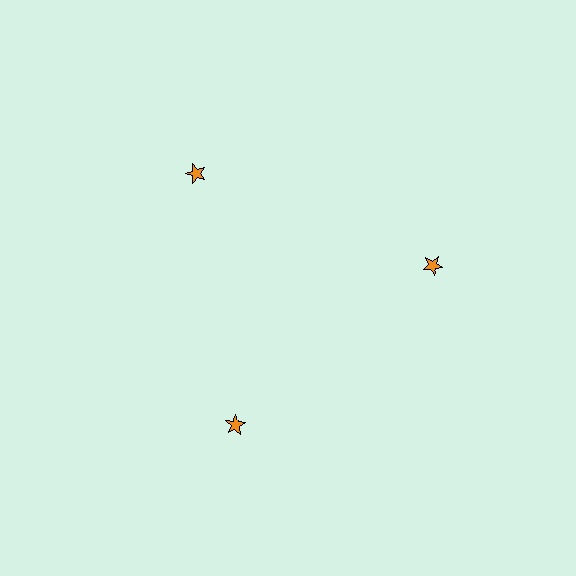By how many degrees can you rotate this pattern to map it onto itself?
The pattern maps onto itself every 120 degrees of rotation.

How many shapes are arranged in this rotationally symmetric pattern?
There are 3 shapes, arranged in 3 groups of 1.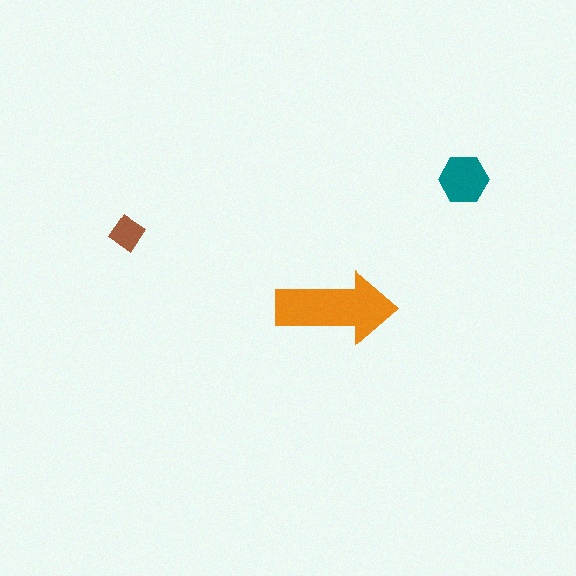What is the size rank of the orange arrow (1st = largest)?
1st.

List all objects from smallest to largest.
The brown diamond, the teal hexagon, the orange arrow.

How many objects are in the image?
There are 3 objects in the image.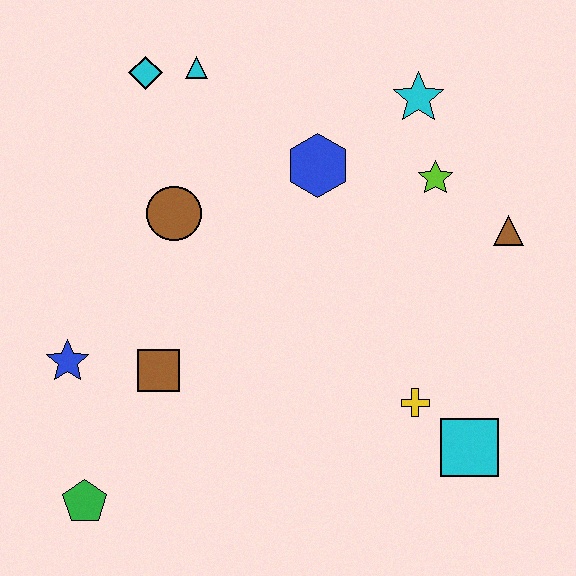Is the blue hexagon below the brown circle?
No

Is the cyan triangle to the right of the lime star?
No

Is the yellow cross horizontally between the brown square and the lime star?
Yes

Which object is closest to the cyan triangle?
The cyan diamond is closest to the cyan triangle.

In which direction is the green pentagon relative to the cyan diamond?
The green pentagon is below the cyan diamond.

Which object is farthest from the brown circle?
The cyan square is farthest from the brown circle.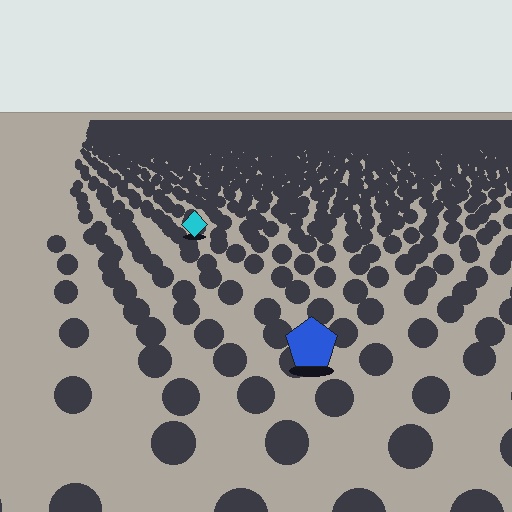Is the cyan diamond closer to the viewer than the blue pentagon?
No. The blue pentagon is closer — you can tell from the texture gradient: the ground texture is coarser near it.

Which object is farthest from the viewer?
The cyan diamond is farthest from the viewer. It appears smaller and the ground texture around it is denser.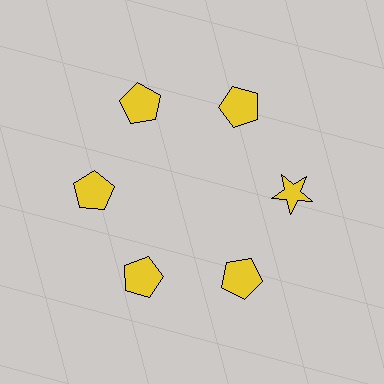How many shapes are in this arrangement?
There are 6 shapes arranged in a ring pattern.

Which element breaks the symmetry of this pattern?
The yellow star at roughly the 3 o'clock position breaks the symmetry. All other shapes are yellow pentagons.